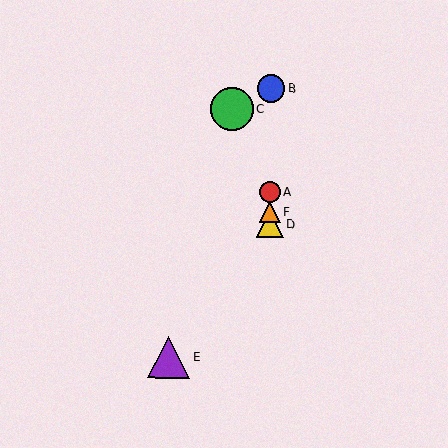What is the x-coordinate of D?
Object D is at x≈270.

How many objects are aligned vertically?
4 objects (A, B, D, F) are aligned vertically.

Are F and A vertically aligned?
Yes, both are at x≈270.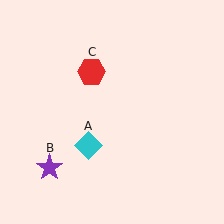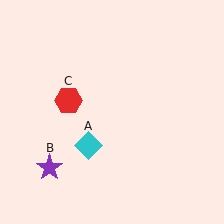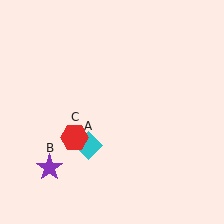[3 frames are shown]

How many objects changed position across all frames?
1 object changed position: red hexagon (object C).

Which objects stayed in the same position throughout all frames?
Cyan diamond (object A) and purple star (object B) remained stationary.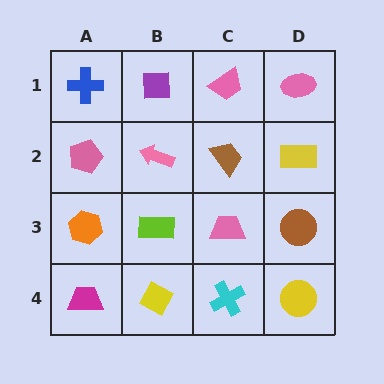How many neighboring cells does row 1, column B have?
3.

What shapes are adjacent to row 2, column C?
A pink trapezoid (row 1, column C), a pink trapezoid (row 3, column C), a pink arrow (row 2, column B), a yellow rectangle (row 2, column D).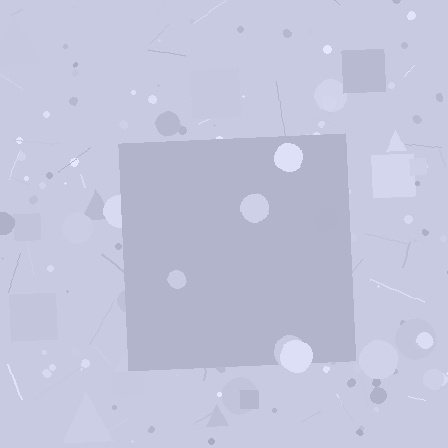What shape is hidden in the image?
A square is hidden in the image.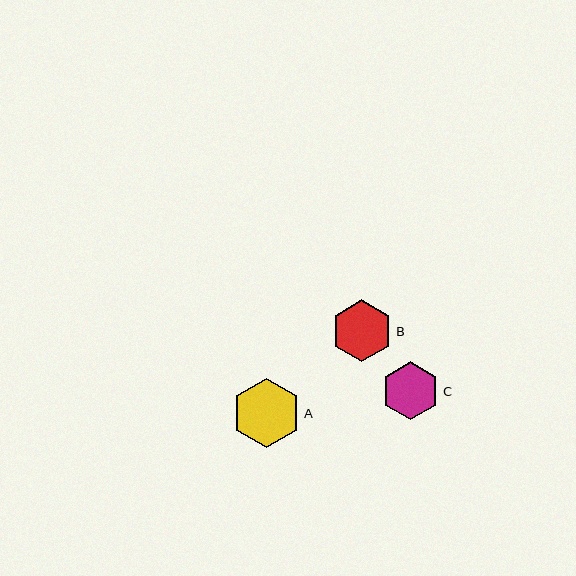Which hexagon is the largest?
Hexagon A is the largest with a size of approximately 69 pixels.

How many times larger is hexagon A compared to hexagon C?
Hexagon A is approximately 1.2 times the size of hexagon C.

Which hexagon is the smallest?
Hexagon C is the smallest with a size of approximately 58 pixels.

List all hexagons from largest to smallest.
From largest to smallest: A, B, C.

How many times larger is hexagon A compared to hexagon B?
Hexagon A is approximately 1.1 times the size of hexagon B.